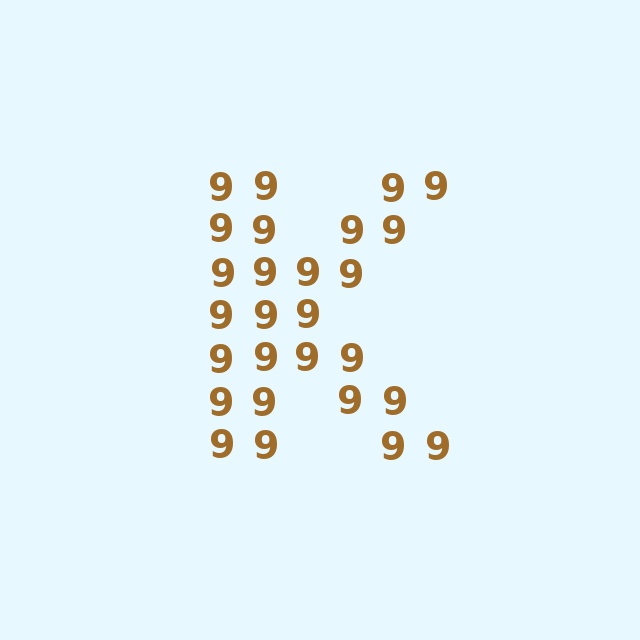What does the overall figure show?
The overall figure shows the letter K.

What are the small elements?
The small elements are digit 9's.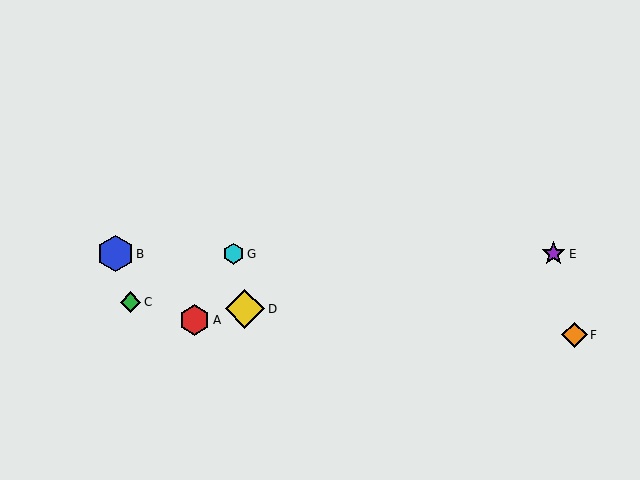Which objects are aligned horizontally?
Objects B, E, G are aligned horizontally.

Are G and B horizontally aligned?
Yes, both are at y≈254.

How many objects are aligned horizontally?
3 objects (B, E, G) are aligned horizontally.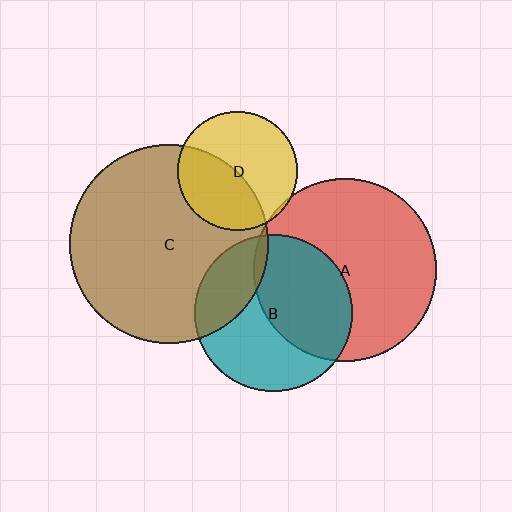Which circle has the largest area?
Circle C (brown).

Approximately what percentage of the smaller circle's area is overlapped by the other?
Approximately 45%.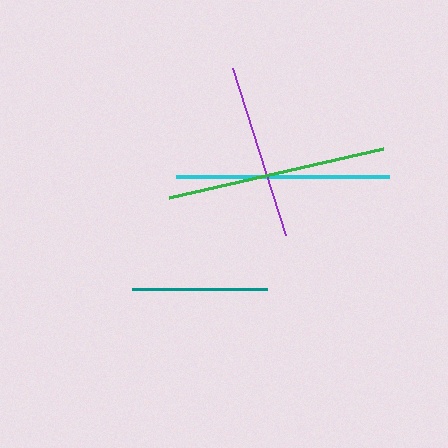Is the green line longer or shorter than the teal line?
The green line is longer than the teal line.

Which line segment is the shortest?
The teal line is the shortest at approximately 136 pixels.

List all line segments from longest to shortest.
From longest to shortest: green, cyan, purple, teal.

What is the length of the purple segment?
The purple segment is approximately 176 pixels long.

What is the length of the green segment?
The green segment is approximately 220 pixels long.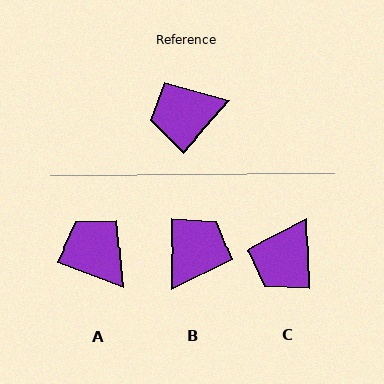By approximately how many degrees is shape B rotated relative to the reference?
Approximately 138 degrees clockwise.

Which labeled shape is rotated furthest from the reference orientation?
B, about 138 degrees away.